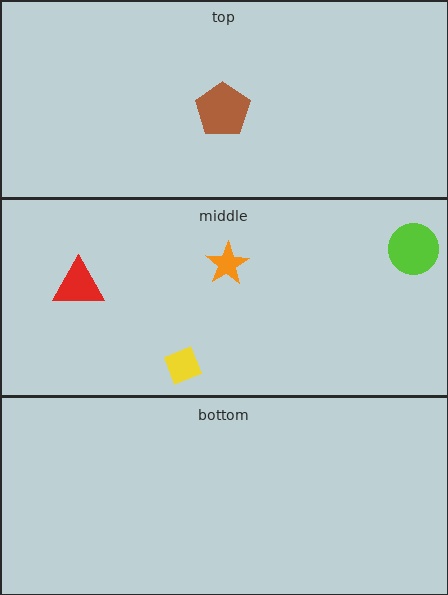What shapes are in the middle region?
The red triangle, the yellow diamond, the orange star, the lime circle.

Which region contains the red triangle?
The middle region.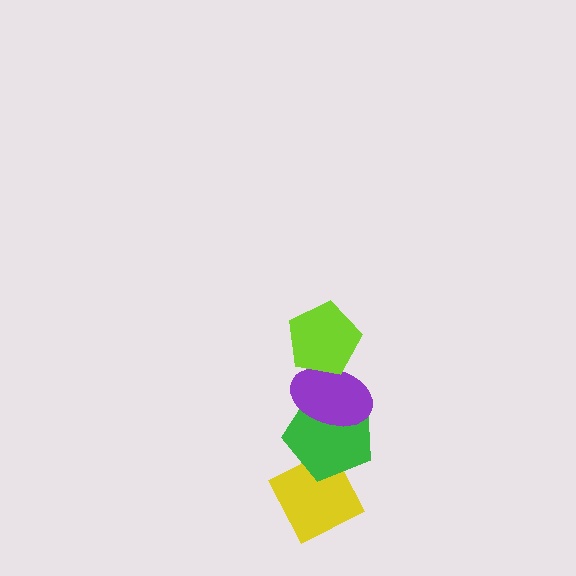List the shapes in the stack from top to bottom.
From top to bottom: the lime pentagon, the purple ellipse, the green pentagon, the yellow diamond.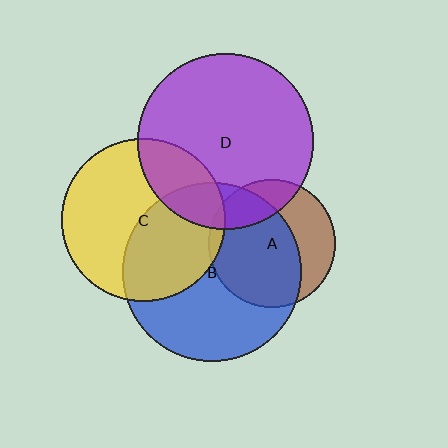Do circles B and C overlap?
Yes.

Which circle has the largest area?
Circle B (blue).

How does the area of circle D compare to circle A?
Approximately 1.9 times.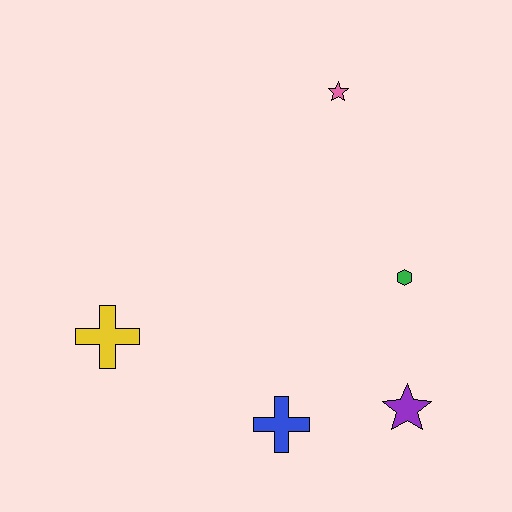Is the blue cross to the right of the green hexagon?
No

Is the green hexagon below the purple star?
No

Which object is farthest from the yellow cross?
The pink star is farthest from the yellow cross.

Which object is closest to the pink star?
The green hexagon is closest to the pink star.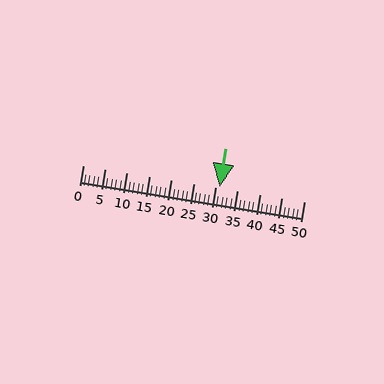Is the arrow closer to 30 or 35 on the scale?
The arrow is closer to 30.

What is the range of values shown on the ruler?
The ruler shows values from 0 to 50.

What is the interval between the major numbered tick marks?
The major tick marks are spaced 5 units apart.